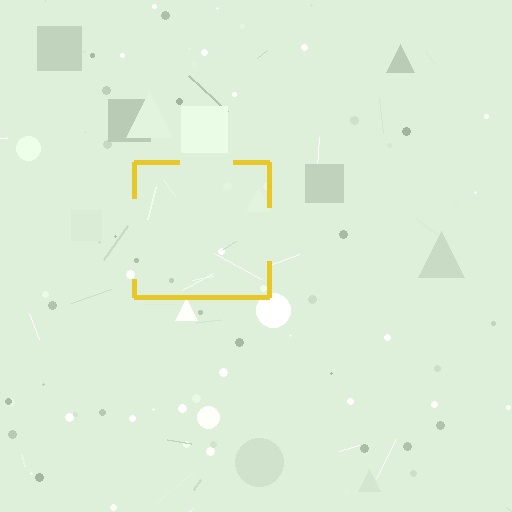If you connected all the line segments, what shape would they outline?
They would outline a square.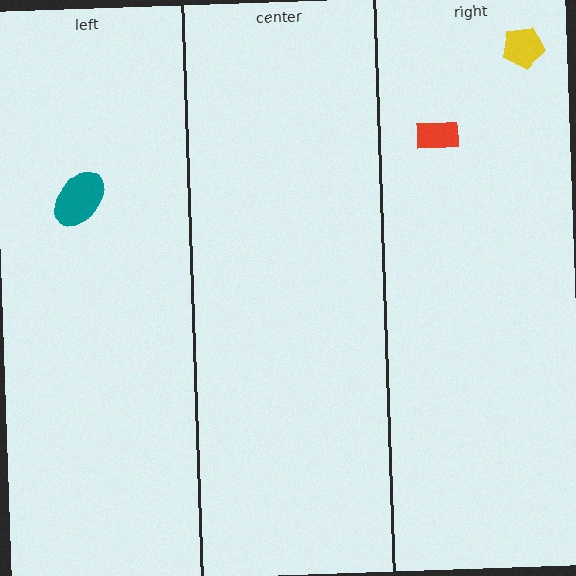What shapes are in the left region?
The teal ellipse.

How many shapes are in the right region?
2.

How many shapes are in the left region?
1.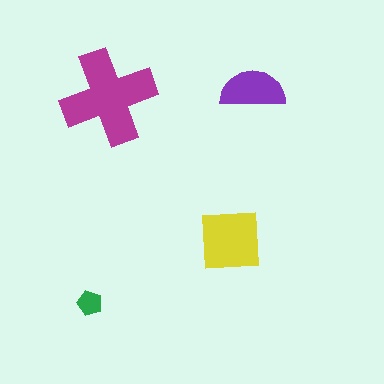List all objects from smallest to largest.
The green pentagon, the purple semicircle, the yellow square, the magenta cross.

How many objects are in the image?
There are 4 objects in the image.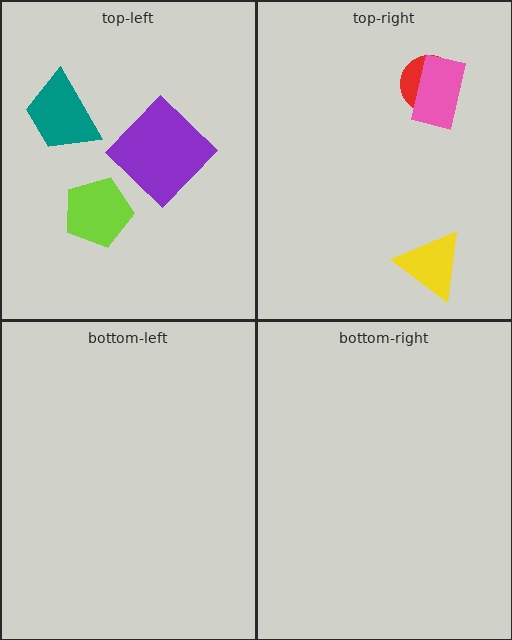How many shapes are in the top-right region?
3.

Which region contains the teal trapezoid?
The top-left region.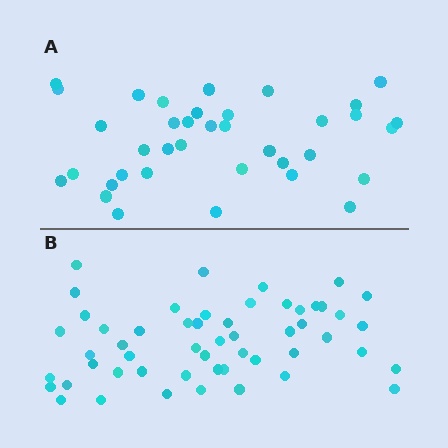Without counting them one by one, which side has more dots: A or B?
Region B (the bottom region) has more dots.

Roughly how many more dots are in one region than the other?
Region B has approximately 15 more dots than region A.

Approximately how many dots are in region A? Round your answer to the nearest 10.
About 40 dots. (The exact count is 37, which rounds to 40.)